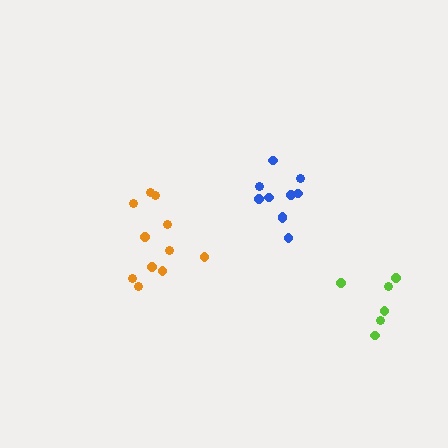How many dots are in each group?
Group 1: 10 dots, Group 2: 6 dots, Group 3: 11 dots (27 total).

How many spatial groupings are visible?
There are 3 spatial groupings.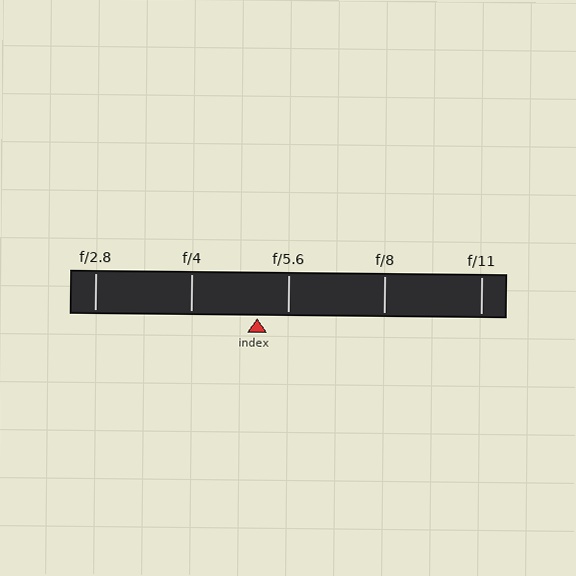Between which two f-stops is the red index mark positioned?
The index mark is between f/4 and f/5.6.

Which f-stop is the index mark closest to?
The index mark is closest to f/5.6.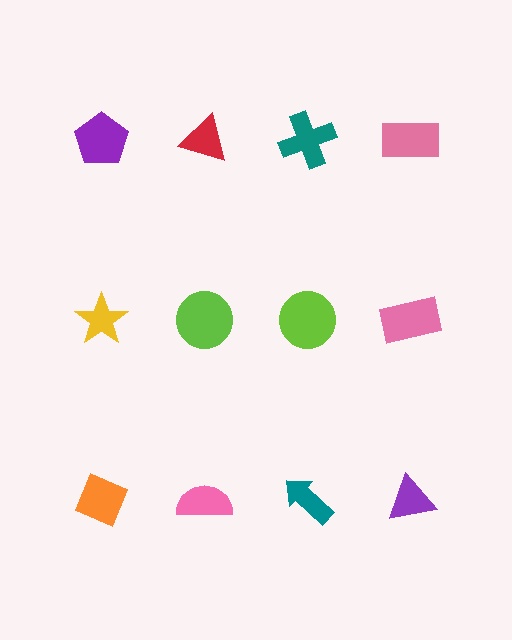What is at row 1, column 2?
A red triangle.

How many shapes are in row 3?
4 shapes.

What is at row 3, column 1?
An orange diamond.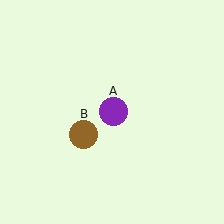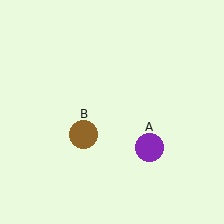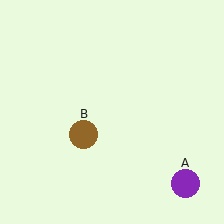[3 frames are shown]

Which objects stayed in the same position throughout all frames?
Brown circle (object B) remained stationary.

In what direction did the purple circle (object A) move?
The purple circle (object A) moved down and to the right.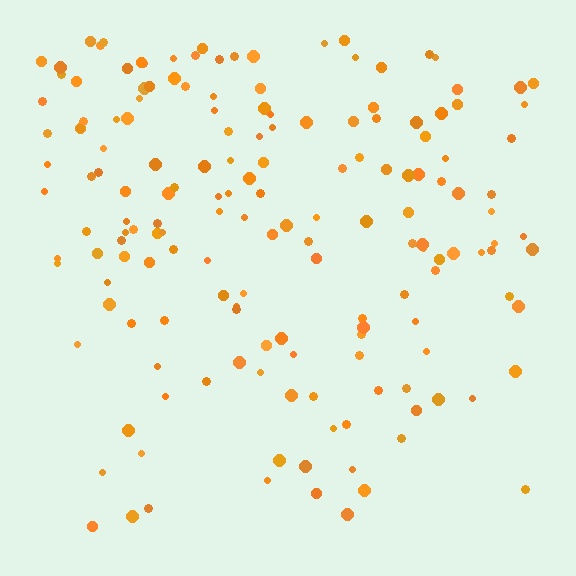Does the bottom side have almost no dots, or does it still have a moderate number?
Still a moderate number, just noticeably fewer than the top.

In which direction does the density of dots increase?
From bottom to top, with the top side densest.